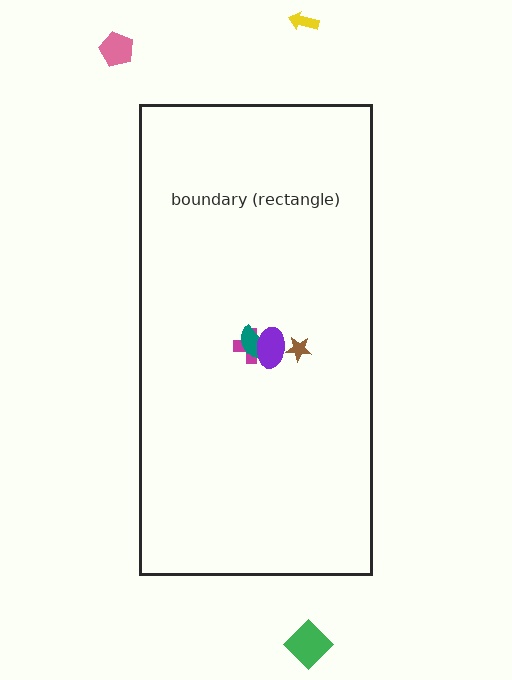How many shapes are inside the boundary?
4 inside, 3 outside.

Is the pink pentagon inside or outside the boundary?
Outside.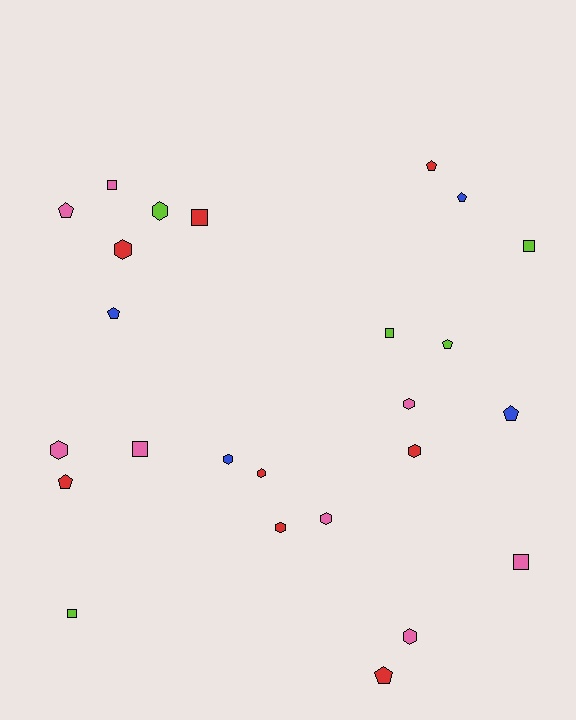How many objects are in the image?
There are 25 objects.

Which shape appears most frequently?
Hexagon, with 10 objects.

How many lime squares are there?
There are 3 lime squares.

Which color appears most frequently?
Red, with 8 objects.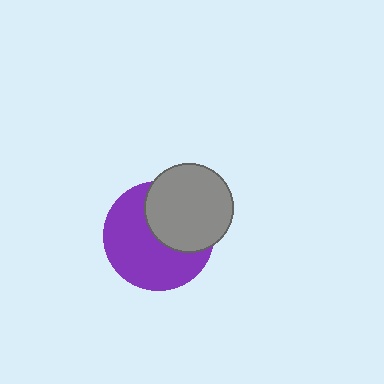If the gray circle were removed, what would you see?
You would see the complete purple circle.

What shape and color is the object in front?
The object in front is a gray circle.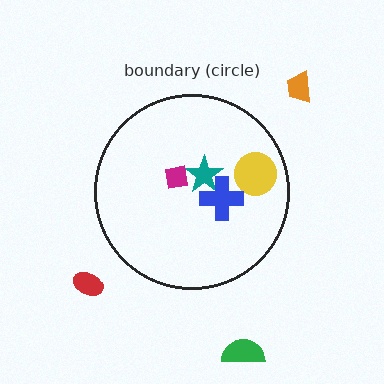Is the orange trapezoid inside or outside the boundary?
Outside.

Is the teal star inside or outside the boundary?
Inside.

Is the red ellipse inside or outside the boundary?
Outside.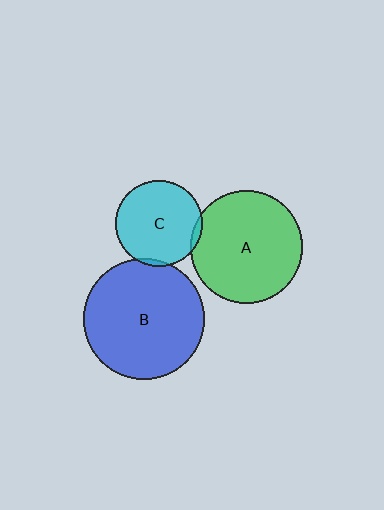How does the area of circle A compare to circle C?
Approximately 1.7 times.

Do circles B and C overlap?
Yes.